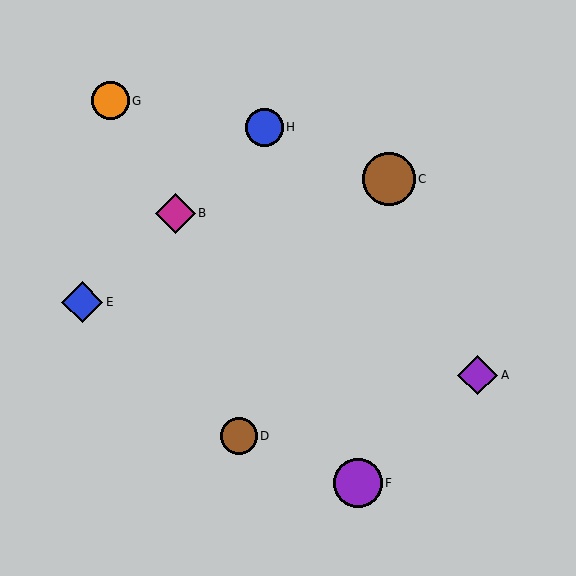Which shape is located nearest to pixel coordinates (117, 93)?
The orange circle (labeled G) at (110, 101) is nearest to that location.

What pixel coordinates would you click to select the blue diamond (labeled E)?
Click at (82, 302) to select the blue diamond E.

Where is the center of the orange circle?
The center of the orange circle is at (110, 101).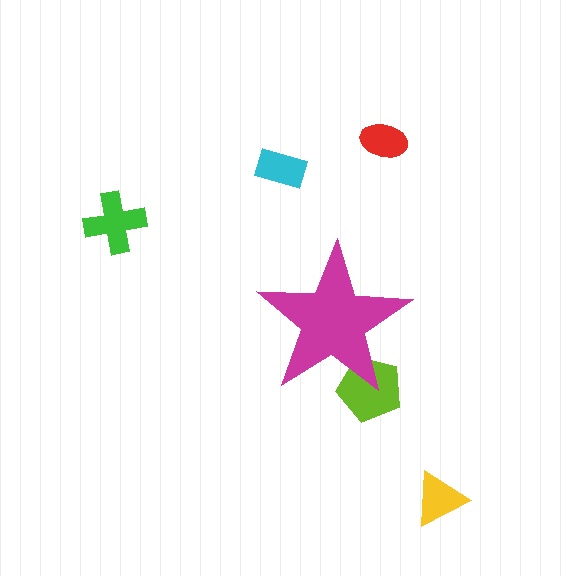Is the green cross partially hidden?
No, the green cross is fully visible.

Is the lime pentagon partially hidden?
Yes, the lime pentagon is partially hidden behind the magenta star.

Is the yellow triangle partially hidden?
No, the yellow triangle is fully visible.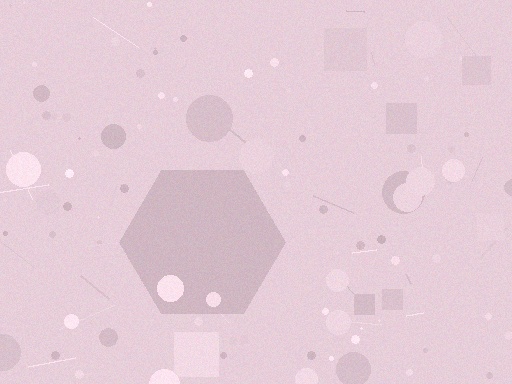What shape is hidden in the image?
A hexagon is hidden in the image.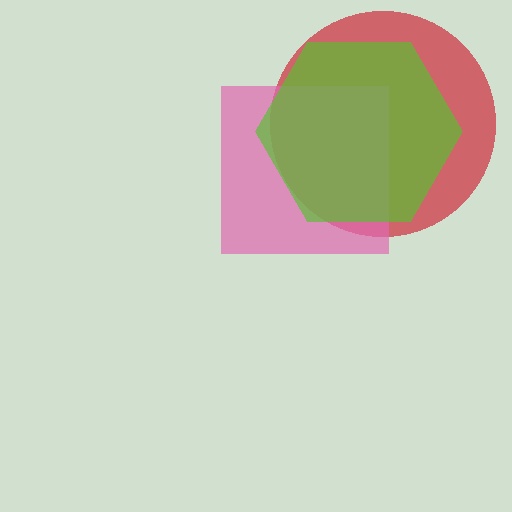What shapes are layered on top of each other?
The layered shapes are: a red circle, a pink square, a lime hexagon.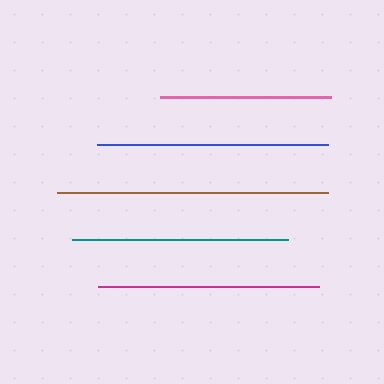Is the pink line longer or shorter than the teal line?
The teal line is longer than the pink line.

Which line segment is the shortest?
The pink line is the shortest at approximately 171 pixels.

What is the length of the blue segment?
The blue segment is approximately 231 pixels long.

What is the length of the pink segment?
The pink segment is approximately 171 pixels long.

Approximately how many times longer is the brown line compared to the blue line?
The brown line is approximately 1.2 times the length of the blue line.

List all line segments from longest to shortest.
From longest to shortest: brown, blue, magenta, teal, pink.